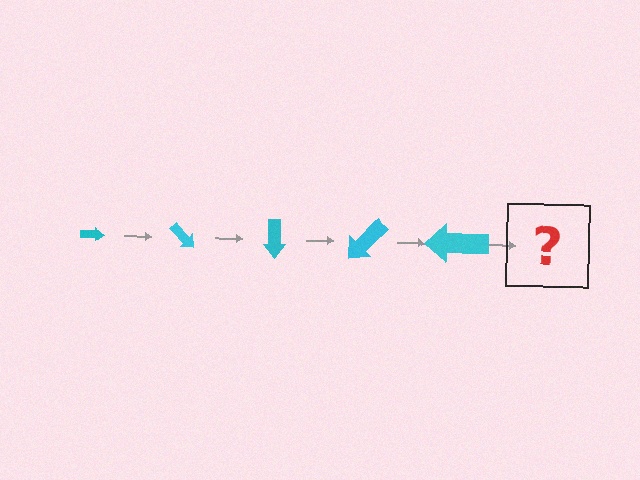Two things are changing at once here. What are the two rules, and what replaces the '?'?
The two rules are that the arrow grows larger each step and it rotates 45 degrees each step. The '?' should be an arrow, larger than the previous one and rotated 225 degrees from the start.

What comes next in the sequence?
The next element should be an arrow, larger than the previous one and rotated 225 degrees from the start.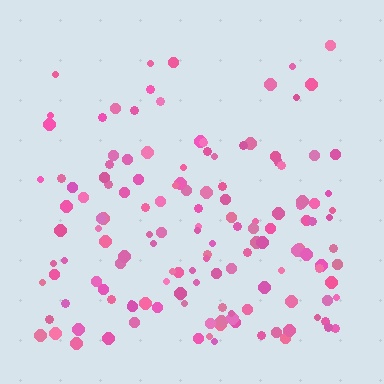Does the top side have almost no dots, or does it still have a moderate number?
Still a moderate number, just noticeably fewer than the bottom.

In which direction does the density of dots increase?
From top to bottom, with the bottom side densest.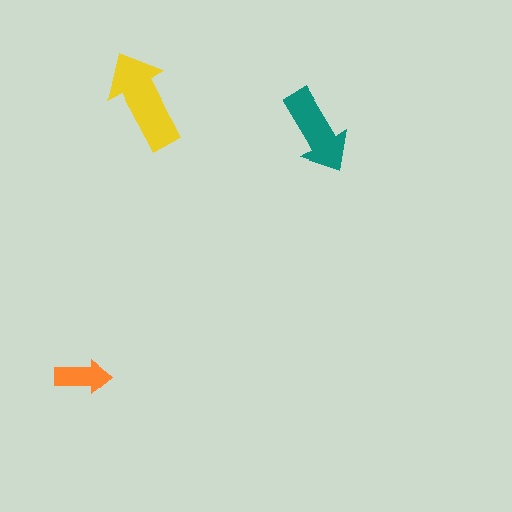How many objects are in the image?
There are 3 objects in the image.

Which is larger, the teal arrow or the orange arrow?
The teal one.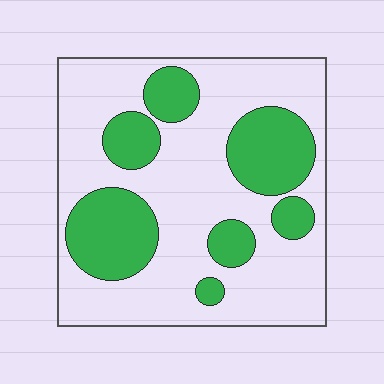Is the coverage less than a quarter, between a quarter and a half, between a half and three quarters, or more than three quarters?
Between a quarter and a half.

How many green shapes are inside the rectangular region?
7.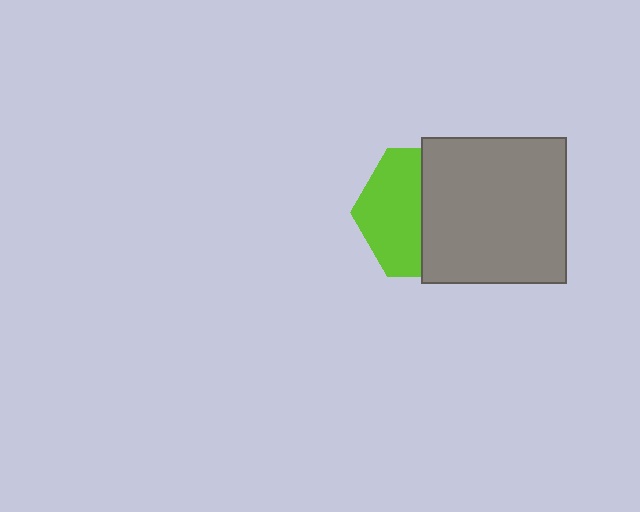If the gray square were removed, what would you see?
You would see the complete lime hexagon.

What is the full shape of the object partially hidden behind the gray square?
The partially hidden object is a lime hexagon.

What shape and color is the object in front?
The object in front is a gray square.